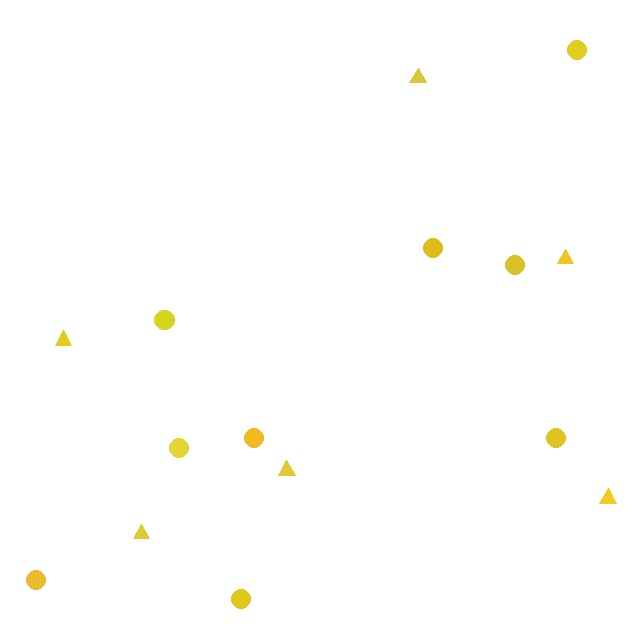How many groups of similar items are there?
There are 2 groups: one group of circles (9) and one group of triangles (6).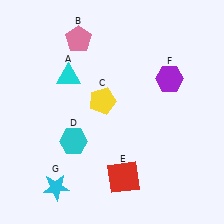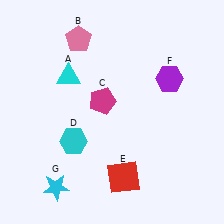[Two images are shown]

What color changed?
The pentagon (C) changed from yellow in Image 1 to magenta in Image 2.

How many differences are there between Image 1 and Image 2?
There is 1 difference between the two images.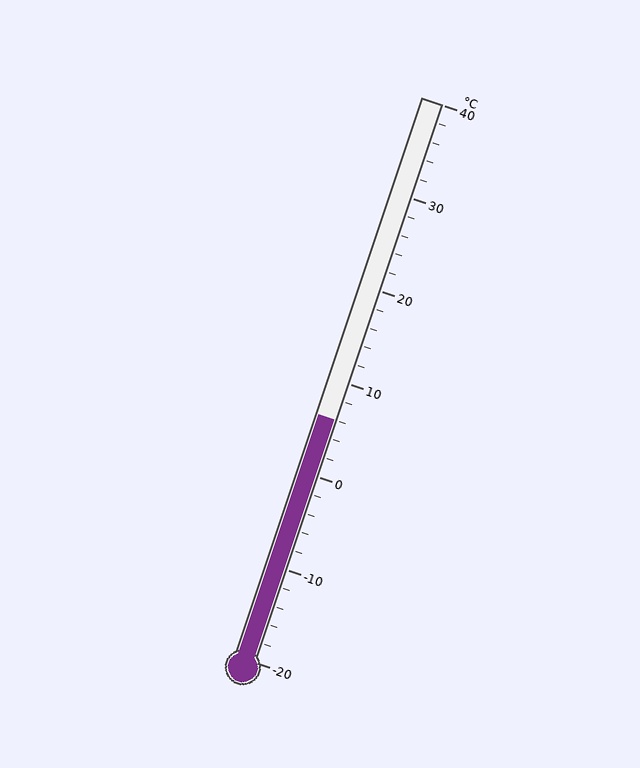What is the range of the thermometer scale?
The thermometer scale ranges from -20°C to 40°C.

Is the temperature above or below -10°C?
The temperature is above -10°C.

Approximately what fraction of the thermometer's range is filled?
The thermometer is filled to approximately 45% of its range.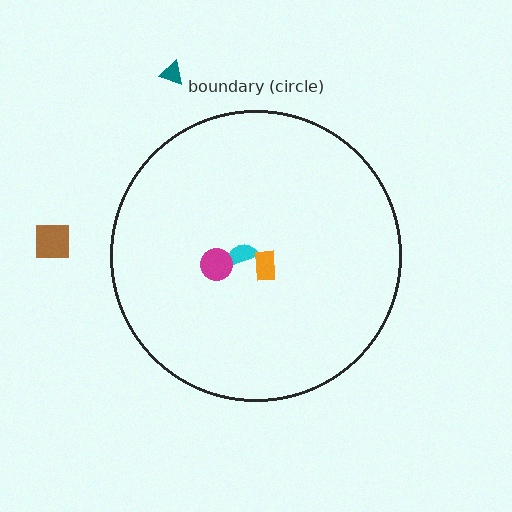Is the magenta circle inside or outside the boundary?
Inside.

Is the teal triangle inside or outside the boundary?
Outside.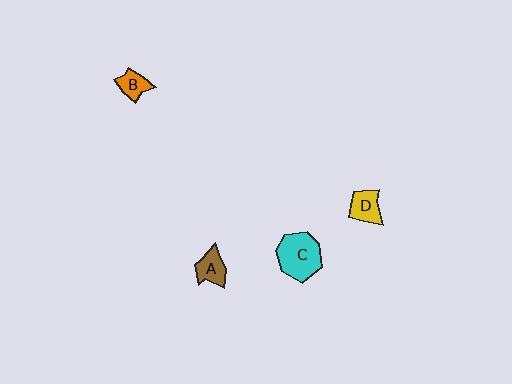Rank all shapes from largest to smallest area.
From largest to smallest: C (cyan), D (yellow), A (brown), B (orange).